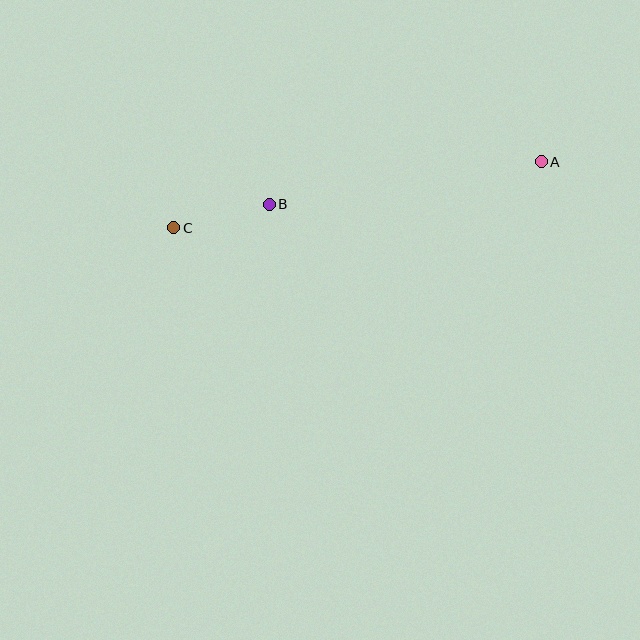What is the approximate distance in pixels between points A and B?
The distance between A and B is approximately 275 pixels.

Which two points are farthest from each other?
Points A and C are farthest from each other.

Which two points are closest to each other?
Points B and C are closest to each other.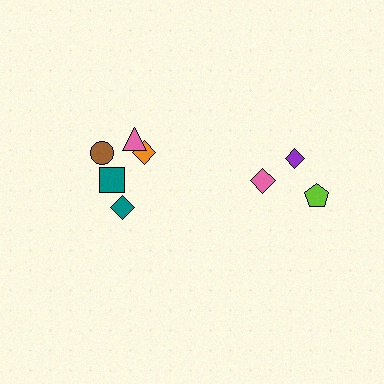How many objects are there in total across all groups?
There are 8 objects.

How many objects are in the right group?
There are 3 objects.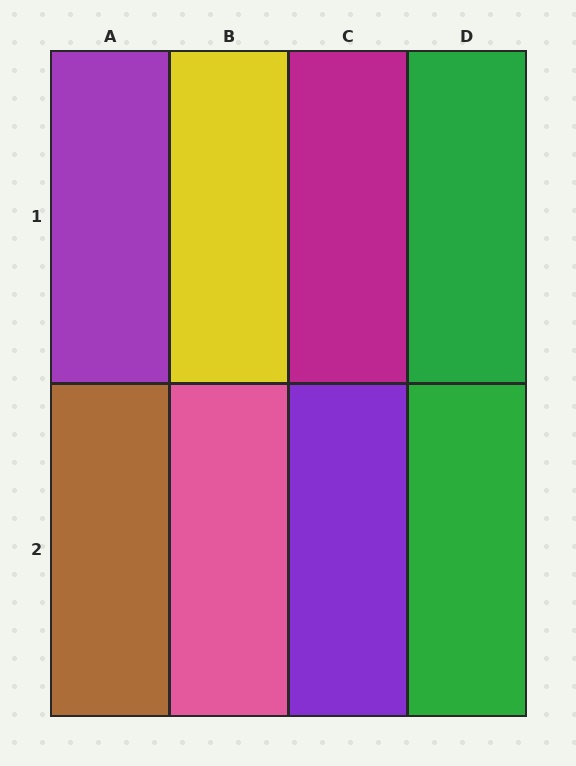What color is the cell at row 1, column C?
Magenta.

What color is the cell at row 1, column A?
Purple.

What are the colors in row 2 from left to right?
Brown, pink, purple, green.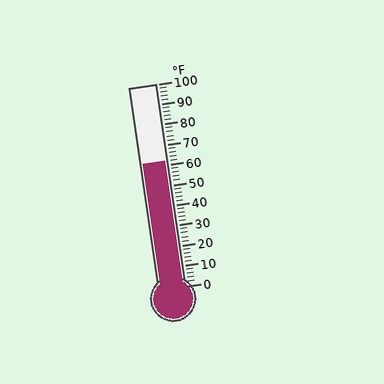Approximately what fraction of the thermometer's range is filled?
The thermometer is filled to approximately 60% of its range.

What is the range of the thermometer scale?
The thermometer scale ranges from 0°F to 100°F.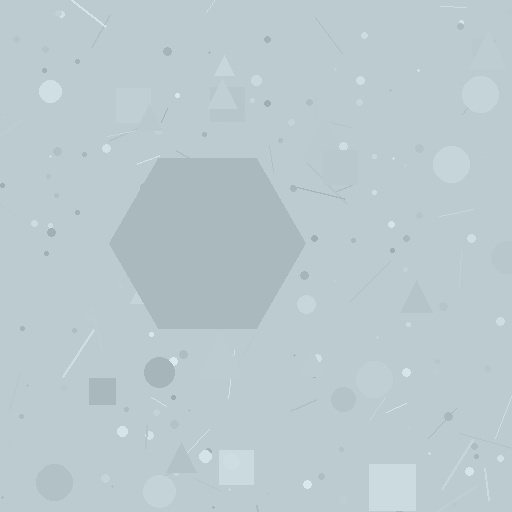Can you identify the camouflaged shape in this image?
The camouflaged shape is a hexagon.